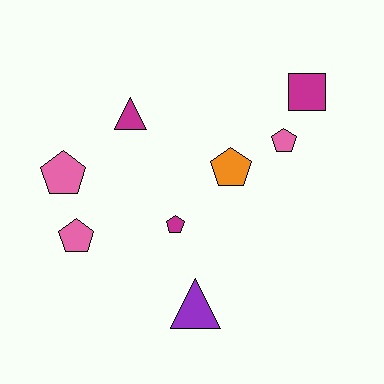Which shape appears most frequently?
Pentagon, with 5 objects.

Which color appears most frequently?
Magenta, with 3 objects.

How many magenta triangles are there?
There is 1 magenta triangle.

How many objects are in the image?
There are 8 objects.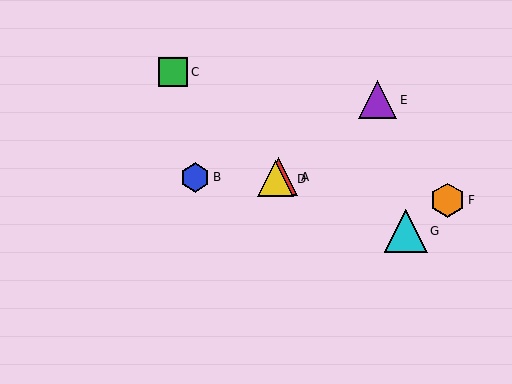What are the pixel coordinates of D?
Object D is at (276, 179).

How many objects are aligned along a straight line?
3 objects (A, D, E) are aligned along a straight line.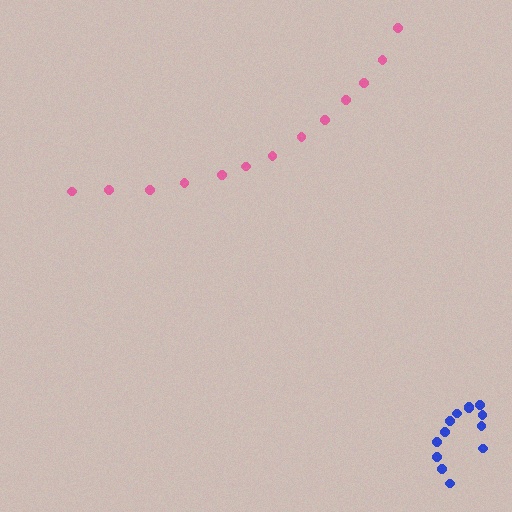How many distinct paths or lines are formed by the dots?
There are 2 distinct paths.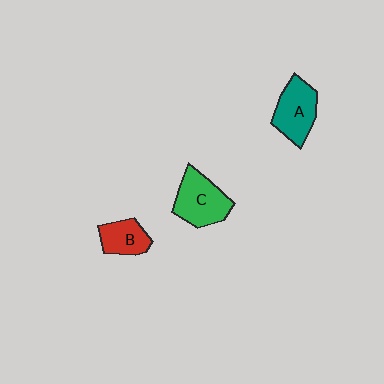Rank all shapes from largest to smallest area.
From largest to smallest: C (green), A (teal), B (red).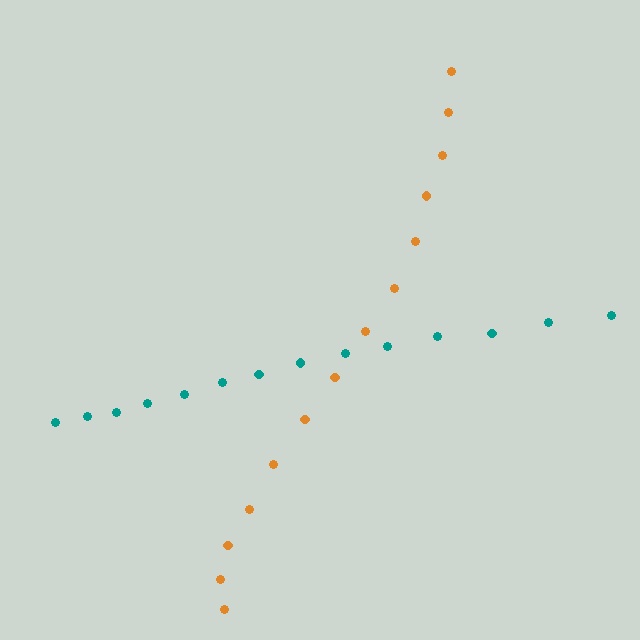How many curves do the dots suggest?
There are 2 distinct paths.